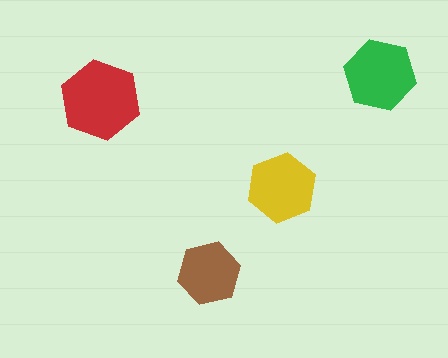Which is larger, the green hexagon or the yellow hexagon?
The green one.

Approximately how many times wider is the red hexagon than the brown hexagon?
About 1.5 times wider.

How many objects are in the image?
There are 4 objects in the image.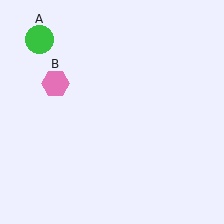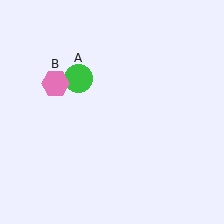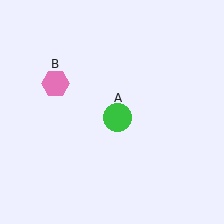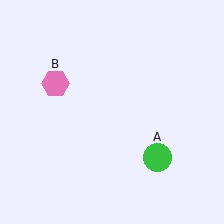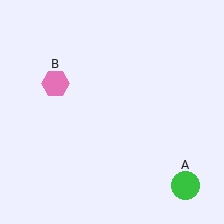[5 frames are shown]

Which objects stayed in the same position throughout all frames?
Pink hexagon (object B) remained stationary.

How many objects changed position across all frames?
1 object changed position: green circle (object A).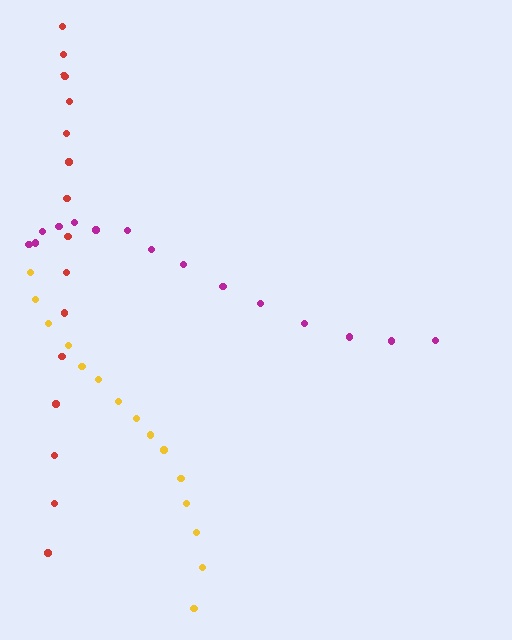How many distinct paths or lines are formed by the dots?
There are 3 distinct paths.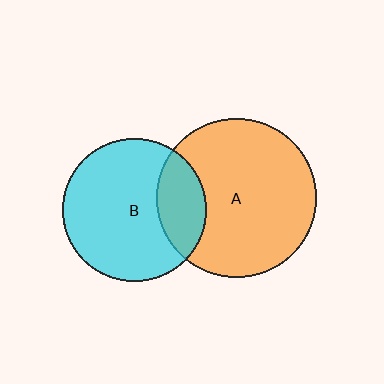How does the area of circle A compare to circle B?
Approximately 1.2 times.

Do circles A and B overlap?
Yes.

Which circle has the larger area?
Circle A (orange).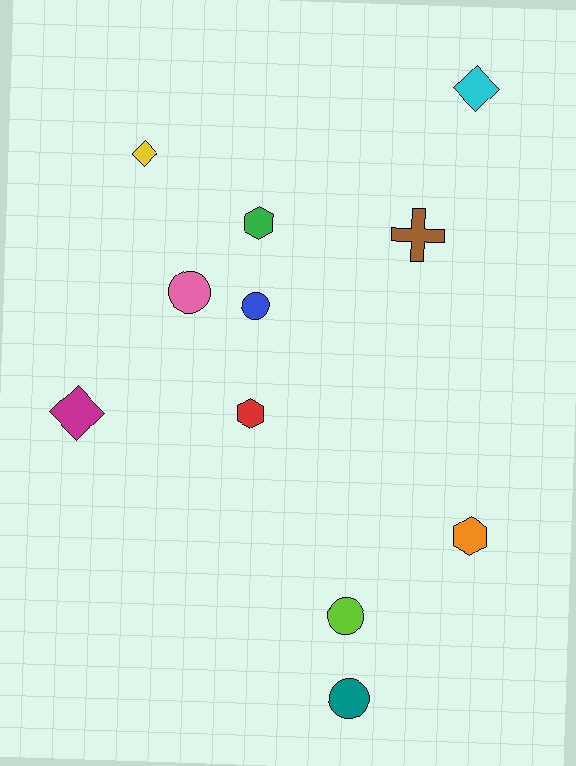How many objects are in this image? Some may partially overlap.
There are 11 objects.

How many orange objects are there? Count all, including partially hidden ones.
There is 1 orange object.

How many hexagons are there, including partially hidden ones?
There are 3 hexagons.